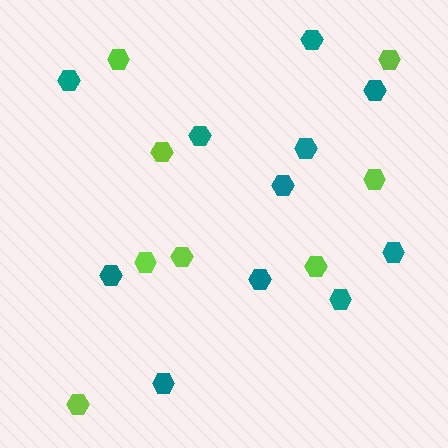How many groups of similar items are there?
There are 2 groups: one group of lime hexagons (8) and one group of teal hexagons (11).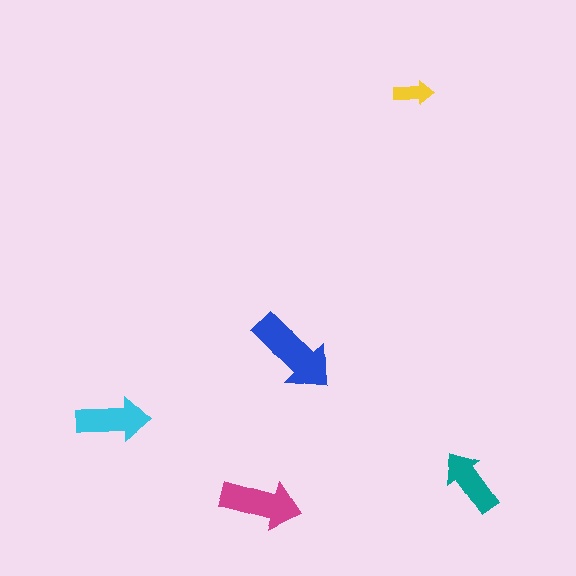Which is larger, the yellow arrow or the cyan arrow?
The cyan one.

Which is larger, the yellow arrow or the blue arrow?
The blue one.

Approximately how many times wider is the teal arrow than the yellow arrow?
About 1.5 times wider.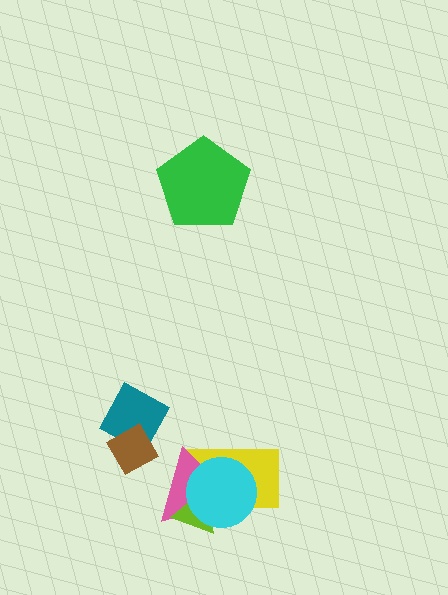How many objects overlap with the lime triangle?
3 objects overlap with the lime triangle.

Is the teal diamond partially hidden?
Yes, it is partially covered by another shape.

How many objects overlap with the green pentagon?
0 objects overlap with the green pentagon.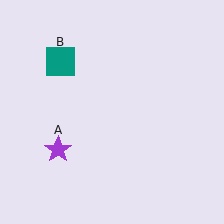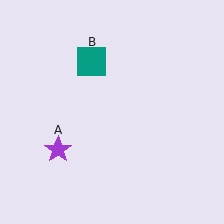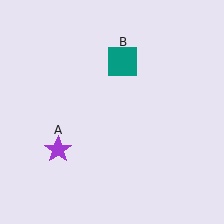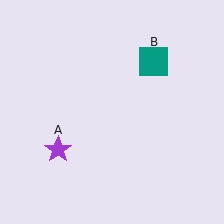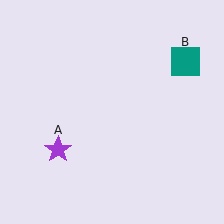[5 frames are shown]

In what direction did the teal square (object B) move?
The teal square (object B) moved right.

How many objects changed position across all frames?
1 object changed position: teal square (object B).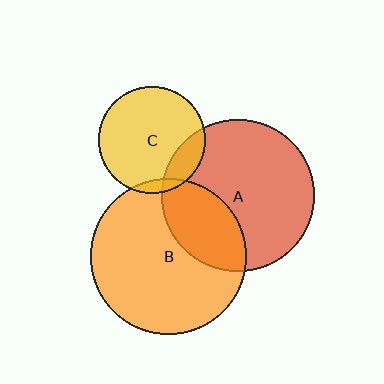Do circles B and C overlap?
Yes.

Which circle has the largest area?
Circle B (orange).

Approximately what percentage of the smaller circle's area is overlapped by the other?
Approximately 5%.